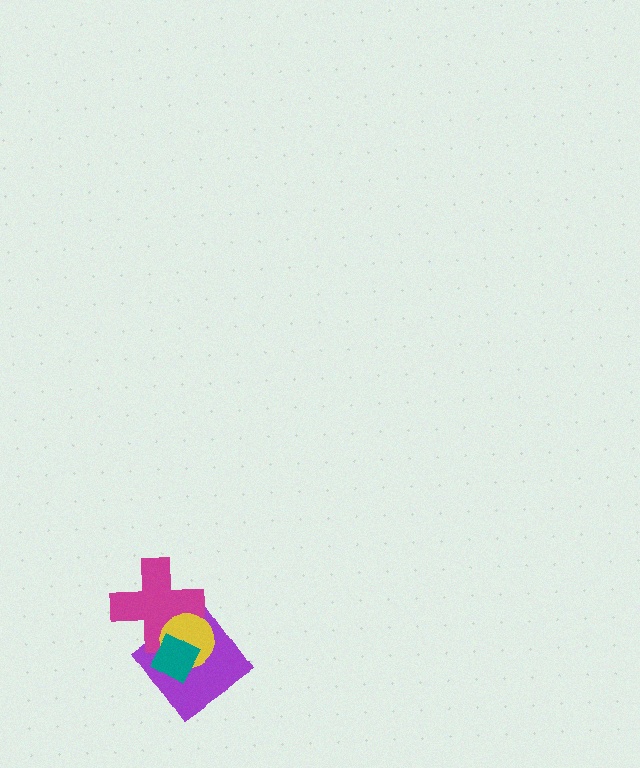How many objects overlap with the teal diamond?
3 objects overlap with the teal diamond.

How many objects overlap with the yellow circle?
3 objects overlap with the yellow circle.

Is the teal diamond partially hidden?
No, no other shape covers it.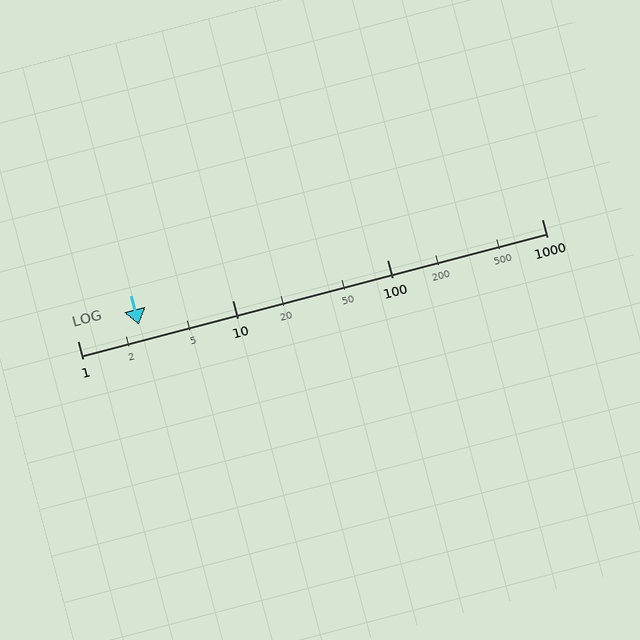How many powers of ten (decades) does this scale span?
The scale spans 3 decades, from 1 to 1000.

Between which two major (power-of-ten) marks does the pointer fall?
The pointer is between 1 and 10.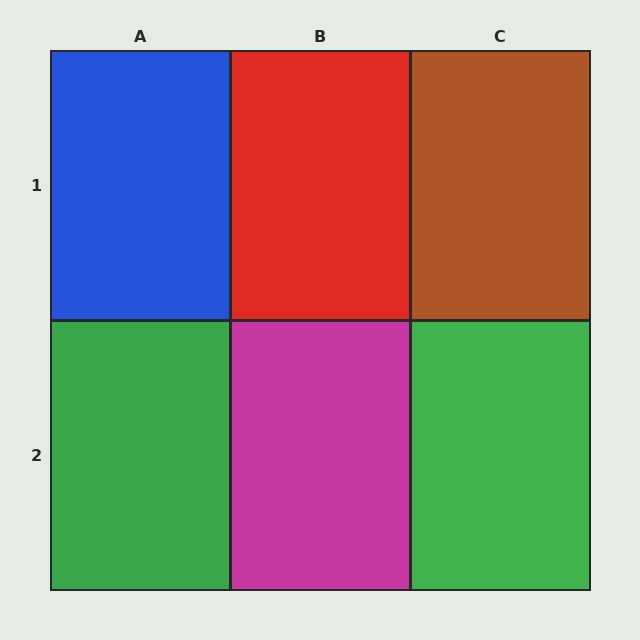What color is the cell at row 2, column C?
Green.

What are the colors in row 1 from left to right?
Blue, red, brown.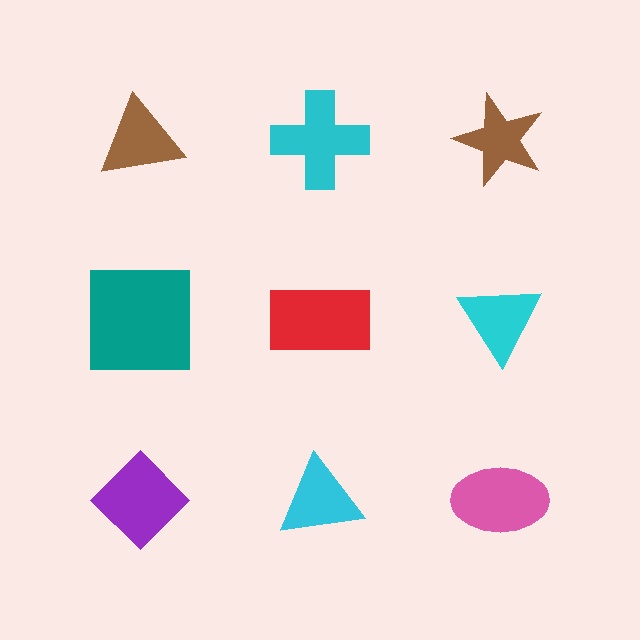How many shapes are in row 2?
3 shapes.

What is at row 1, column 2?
A cyan cross.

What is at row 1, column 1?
A brown triangle.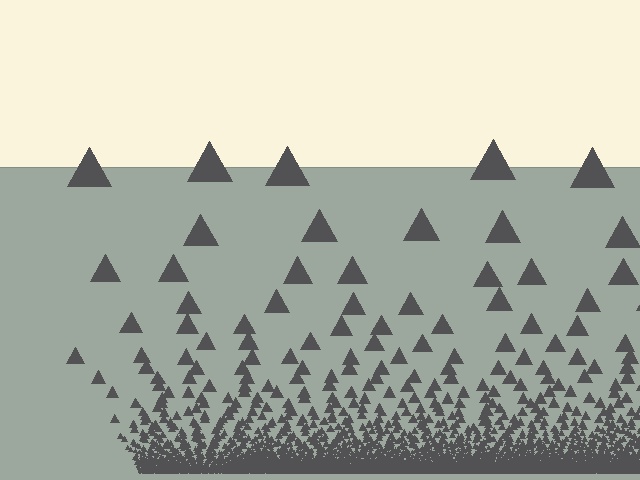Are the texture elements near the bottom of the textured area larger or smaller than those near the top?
Smaller. The gradient is inverted — elements near the bottom are smaller and denser.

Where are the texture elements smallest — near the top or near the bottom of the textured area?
Near the bottom.